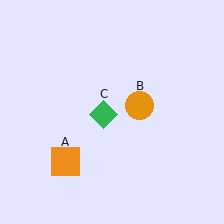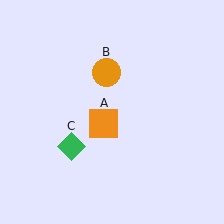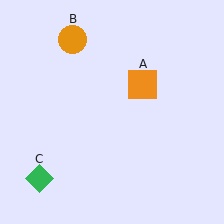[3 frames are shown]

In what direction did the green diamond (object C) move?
The green diamond (object C) moved down and to the left.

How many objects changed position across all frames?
3 objects changed position: orange square (object A), orange circle (object B), green diamond (object C).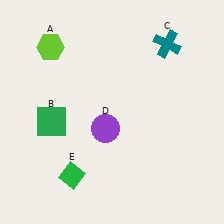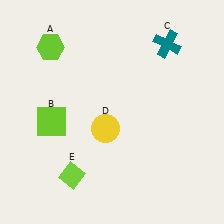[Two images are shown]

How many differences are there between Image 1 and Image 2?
There are 3 differences between the two images.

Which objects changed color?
B changed from green to lime. D changed from purple to yellow. E changed from green to lime.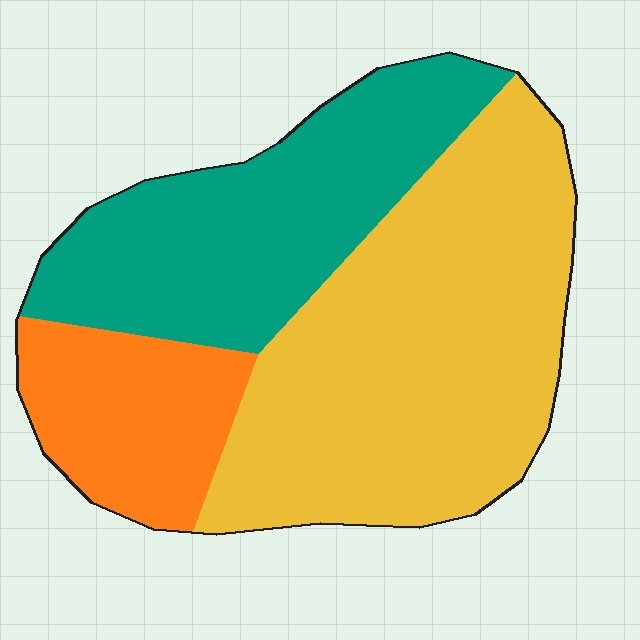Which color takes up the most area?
Yellow, at roughly 50%.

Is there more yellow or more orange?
Yellow.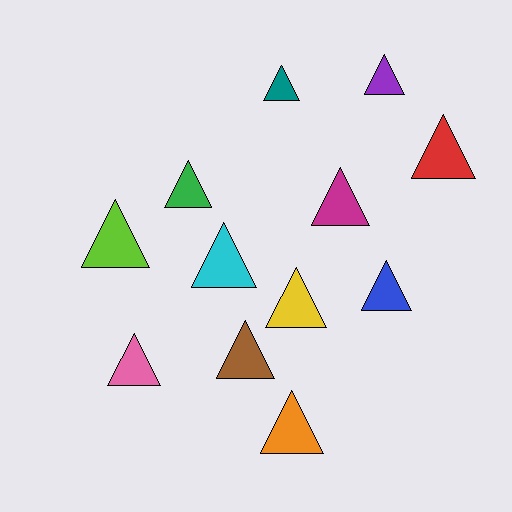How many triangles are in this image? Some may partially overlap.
There are 12 triangles.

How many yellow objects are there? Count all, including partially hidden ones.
There is 1 yellow object.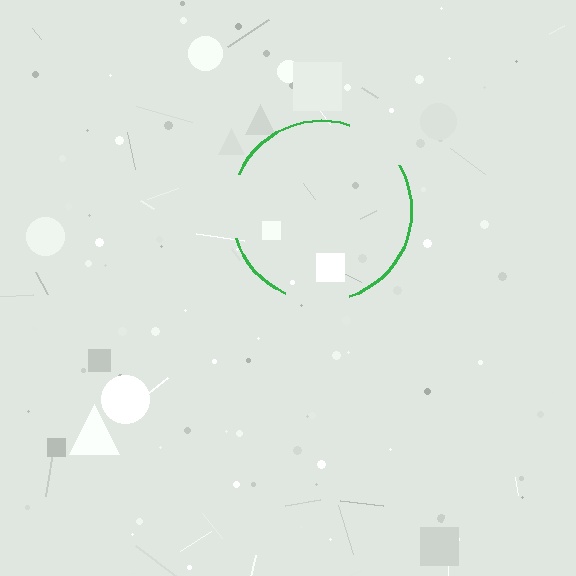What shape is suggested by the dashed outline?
The dashed outline suggests a circle.